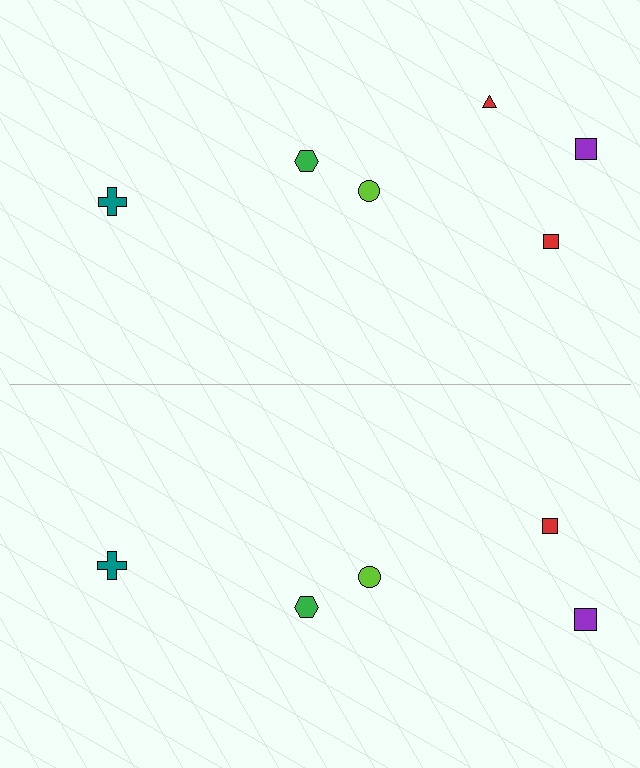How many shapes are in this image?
There are 11 shapes in this image.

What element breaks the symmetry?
A red triangle is missing from the bottom side.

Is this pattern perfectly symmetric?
No, the pattern is not perfectly symmetric. A red triangle is missing from the bottom side.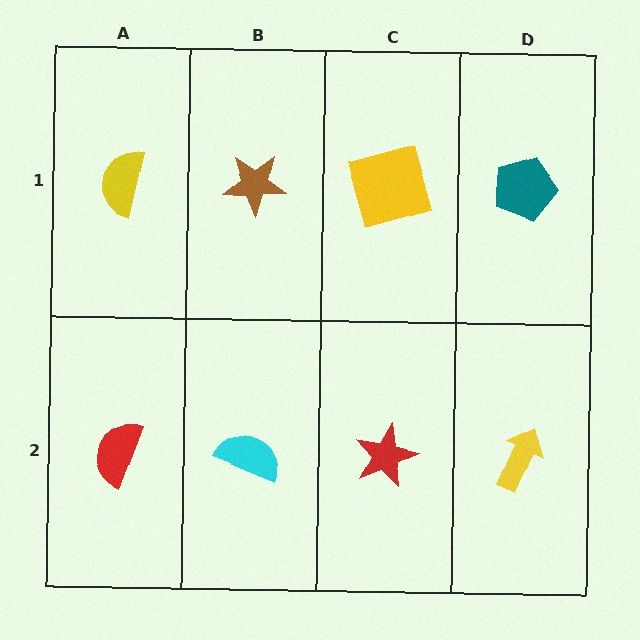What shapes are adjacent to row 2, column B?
A brown star (row 1, column B), a red semicircle (row 2, column A), a red star (row 2, column C).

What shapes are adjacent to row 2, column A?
A yellow semicircle (row 1, column A), a cyan semicircle (row 2, column B).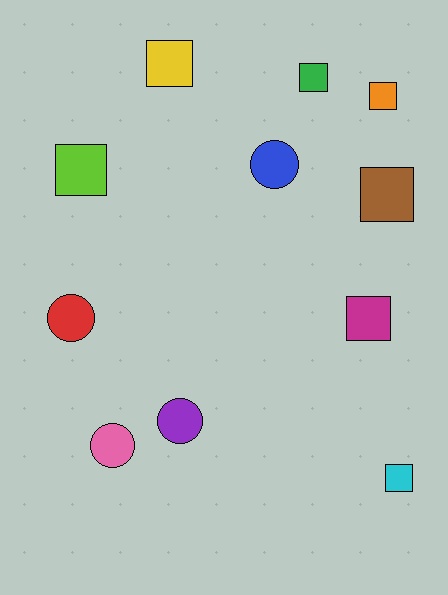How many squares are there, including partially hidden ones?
There are 7 squares.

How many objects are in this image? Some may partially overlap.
There are 11 objects.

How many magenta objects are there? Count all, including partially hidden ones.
There is 1 magenta object.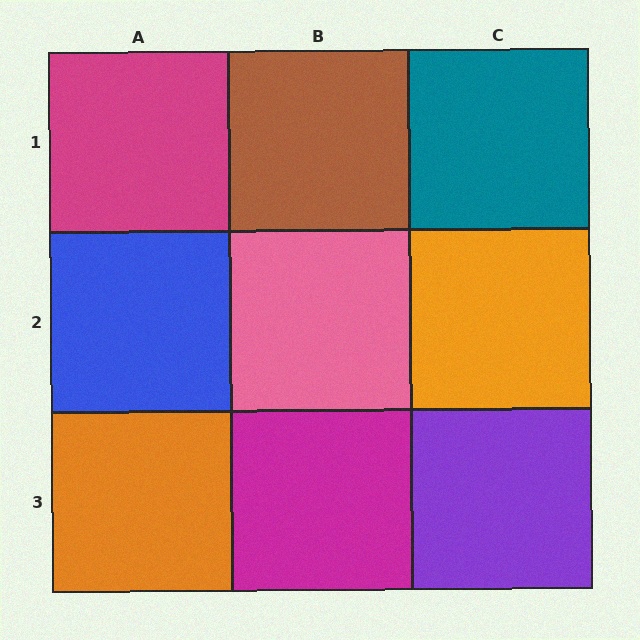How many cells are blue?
1 cell is blue.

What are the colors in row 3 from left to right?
Orange, magenta, purple.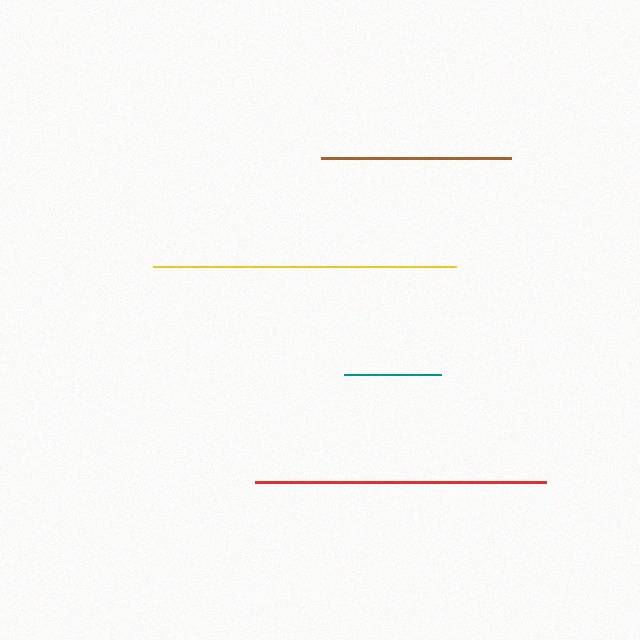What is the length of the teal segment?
The teal segment is approximately 97 pixels long.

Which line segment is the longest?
The yellow line is the longest at approximately 303 pixels.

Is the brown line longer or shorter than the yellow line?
The yellow line is longer than the brown line.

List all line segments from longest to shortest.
From longest to shortest: yellow, red, brown, teal.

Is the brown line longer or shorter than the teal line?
The brown line is longer than the teal line.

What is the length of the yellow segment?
The yellow segment is approximately 303 pixels long.